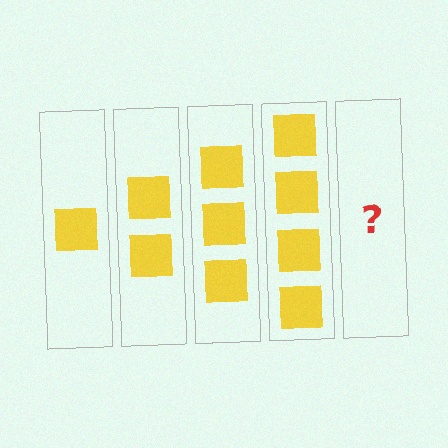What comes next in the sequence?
The next element should be 5 squares.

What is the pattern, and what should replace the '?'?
The pattern is that each step adds one more square. The '?' should be 5 squares.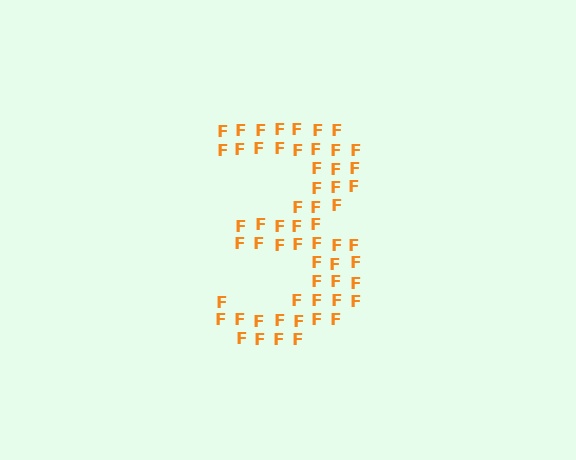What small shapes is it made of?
It is made of small letter F's.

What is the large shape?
The large shape is the digit 3.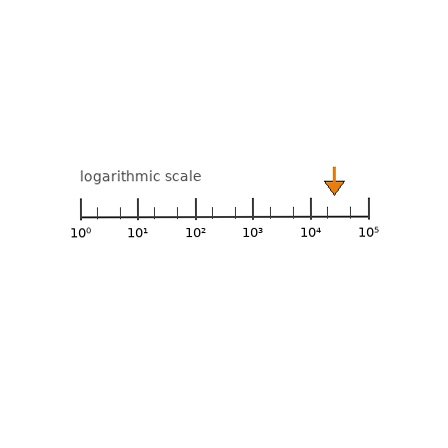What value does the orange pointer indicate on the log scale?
The pointer indicates approximately 26000.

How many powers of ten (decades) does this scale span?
The scale spans 5 decades, from 1 to 100000.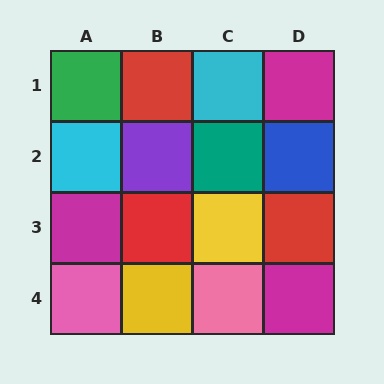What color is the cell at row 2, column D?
Blue.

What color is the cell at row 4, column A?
Pink.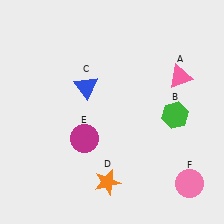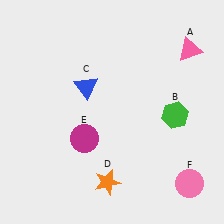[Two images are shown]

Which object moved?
The pink triangle (A) moved up.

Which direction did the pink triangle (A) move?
The pink triangle (A) moved up.